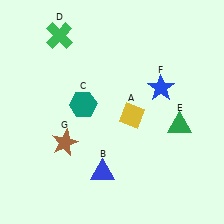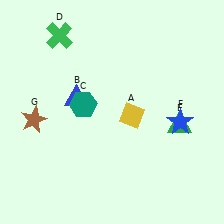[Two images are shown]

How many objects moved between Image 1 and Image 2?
3 objects moved between the two images.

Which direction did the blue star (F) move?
The blue star (F) moved down.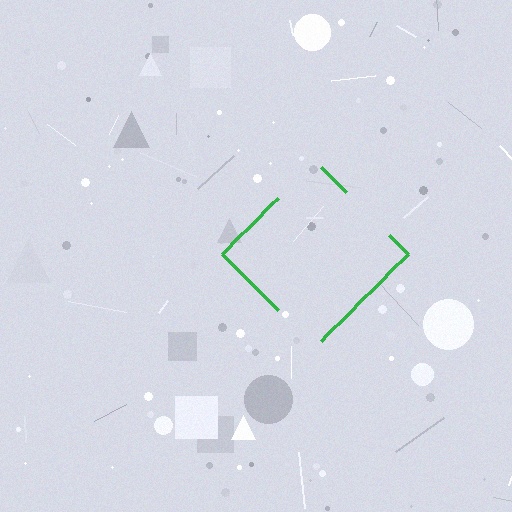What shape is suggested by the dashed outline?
The dashed outline suggests a diamond.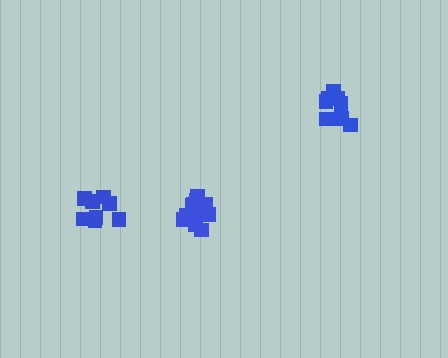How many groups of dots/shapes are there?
There are 3 groups.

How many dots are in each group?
Group 1: 11 dots, Group 2: 8 dots, Group 3: 8 dots (27 total).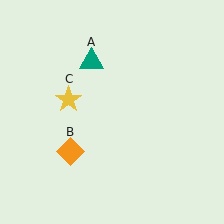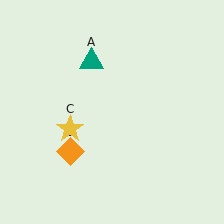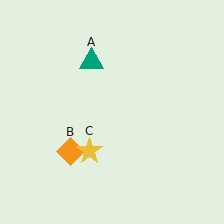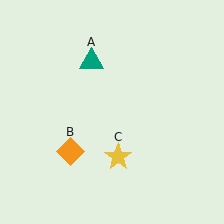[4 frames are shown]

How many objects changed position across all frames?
1 object changed position: yellow star (object C).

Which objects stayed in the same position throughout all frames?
Teal triangle (object A) and orange diamond (object B) remained stationary.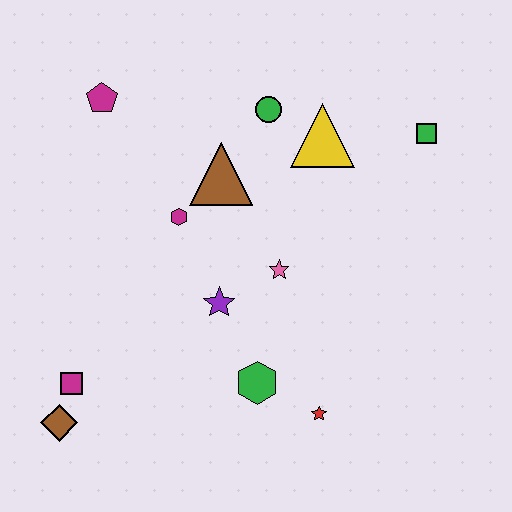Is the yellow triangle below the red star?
No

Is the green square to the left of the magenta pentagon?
No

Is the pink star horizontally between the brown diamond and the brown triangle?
No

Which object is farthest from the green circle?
The brown diamond is farthest from the green circle.